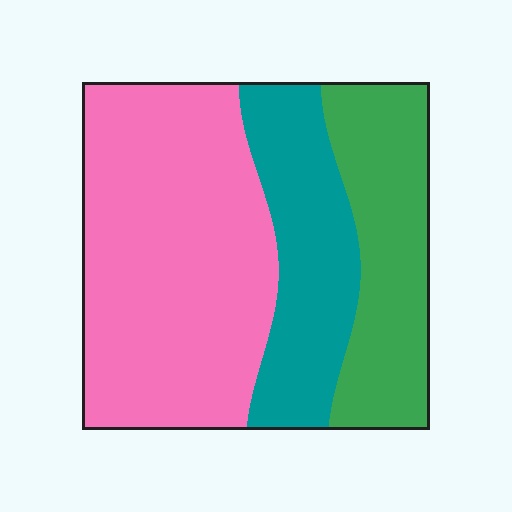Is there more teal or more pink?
Pink.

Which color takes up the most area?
Pink, at roughly 50%.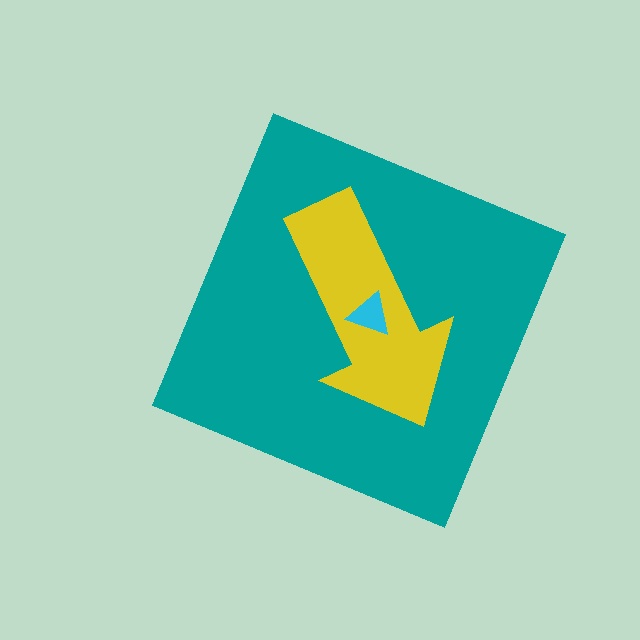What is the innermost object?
The cyan triangle.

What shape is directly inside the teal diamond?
The yellow arrow.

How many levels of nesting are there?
3.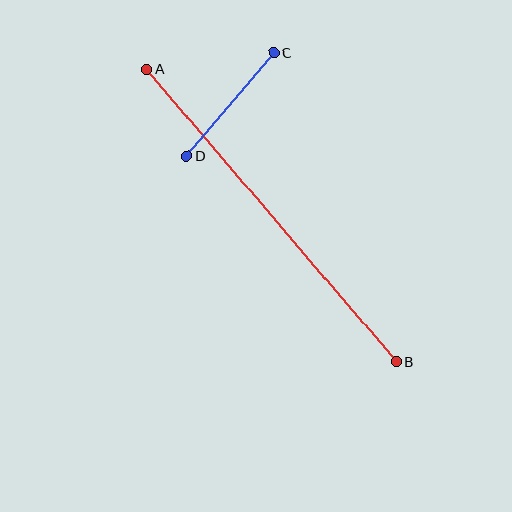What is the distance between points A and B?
The distance is approximately 385 pixels.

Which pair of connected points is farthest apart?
Points A and B are farthest apart.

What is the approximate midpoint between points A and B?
The midpoint is at approximately (271, 215) pixels.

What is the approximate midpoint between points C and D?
The midpoint is at approximately (230, 104) pixels.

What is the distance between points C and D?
The distance is approximately 135 pixels.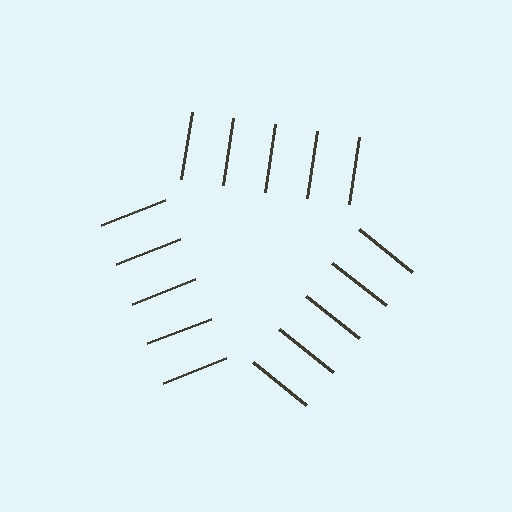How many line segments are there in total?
15 — 5 along each of the 3 edges.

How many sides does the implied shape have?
3 sides — the line-ends trace a triangle.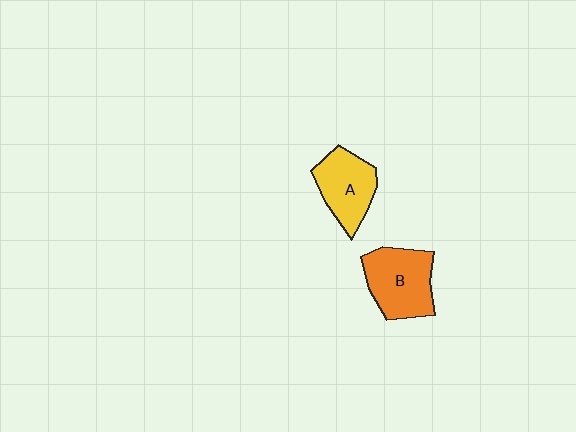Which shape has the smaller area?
Shape A (yellow).